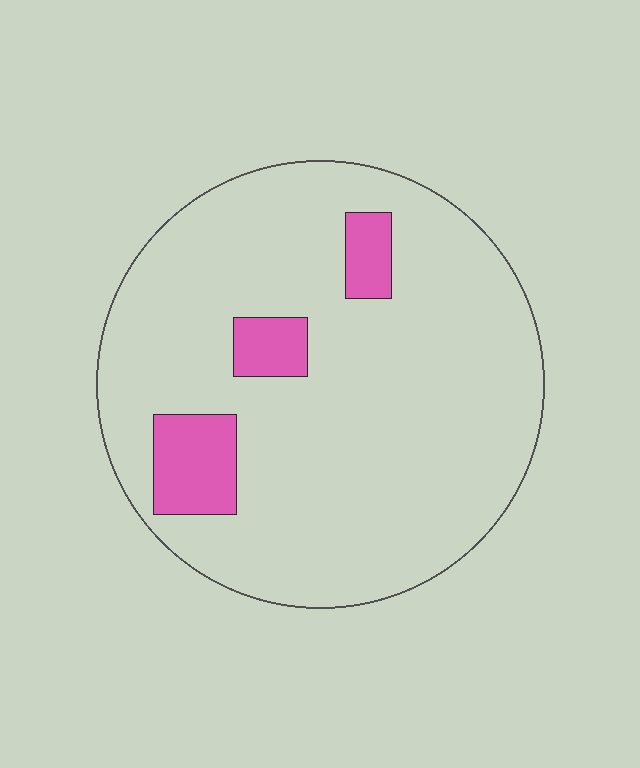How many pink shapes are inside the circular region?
3.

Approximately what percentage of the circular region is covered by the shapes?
Approximately 10%.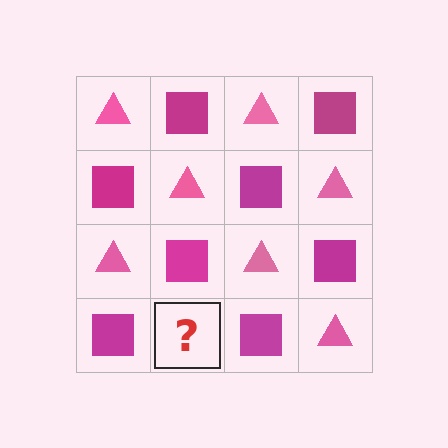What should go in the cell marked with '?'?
The missing cell should contain a pink triangle.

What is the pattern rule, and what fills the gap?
The rule is that it alternates pink triangle and magenta square in a checkerboard pattern. The gap should be filled with a pink triangle.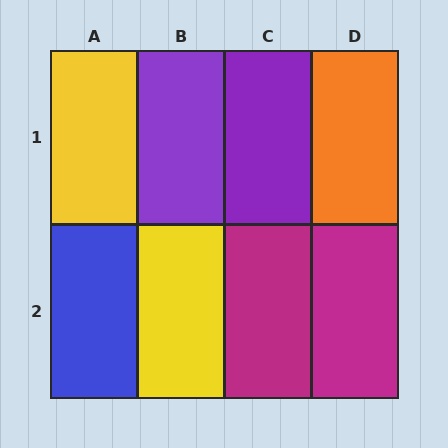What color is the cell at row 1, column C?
Purple.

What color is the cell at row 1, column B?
Purple.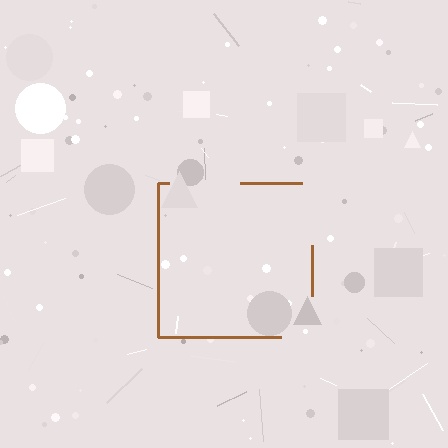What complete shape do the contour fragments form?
The contour fragments form a square.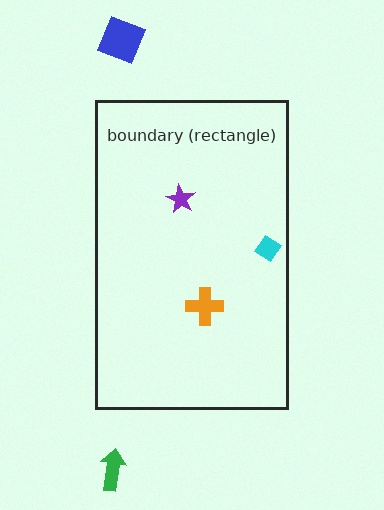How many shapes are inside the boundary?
3 inside, 2 outside.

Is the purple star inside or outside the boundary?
Inside.